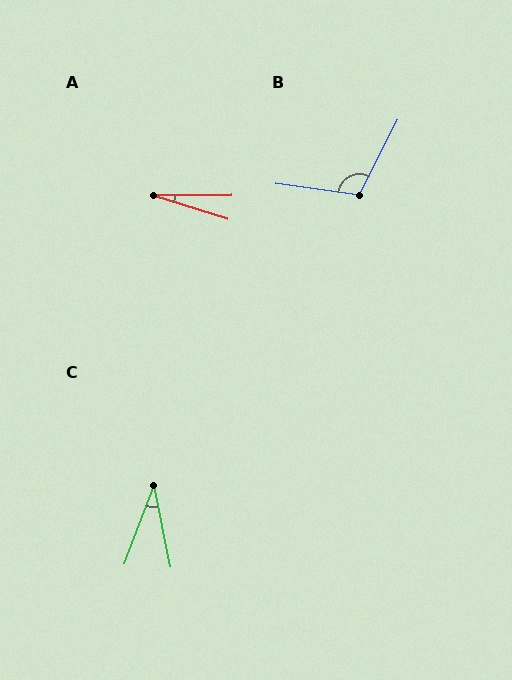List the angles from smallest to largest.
A (17°), C (32°), B (110°).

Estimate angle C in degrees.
Approximately 32 degrees.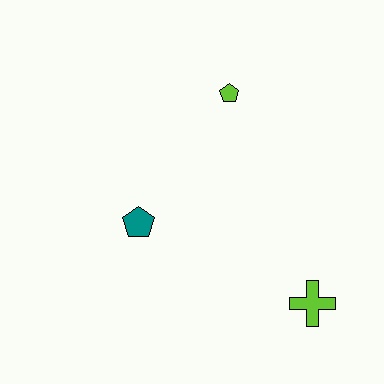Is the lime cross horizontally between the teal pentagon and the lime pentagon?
No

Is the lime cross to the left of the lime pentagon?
No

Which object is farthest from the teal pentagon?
The lime cross is farthest from the teal pentagon.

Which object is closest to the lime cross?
The teal pentagon is closest to the lime cross.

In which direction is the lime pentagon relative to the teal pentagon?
The lime pentagon is above the teal pentagon.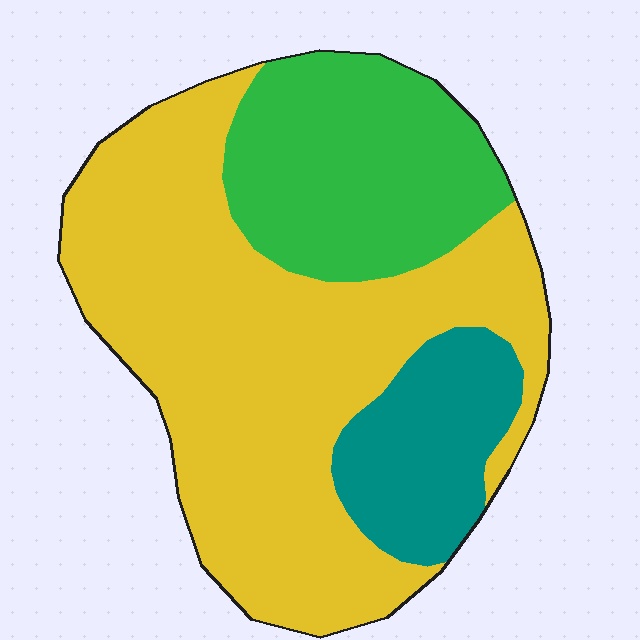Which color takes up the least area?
Teal, at roughly 15%.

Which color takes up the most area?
Yellow, at roughly 60%.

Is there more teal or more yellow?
Yellow.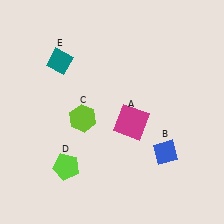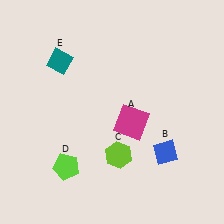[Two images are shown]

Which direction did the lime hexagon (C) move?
The lime hexagon (C) moved down.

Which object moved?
The lime hexagon (C) moved down.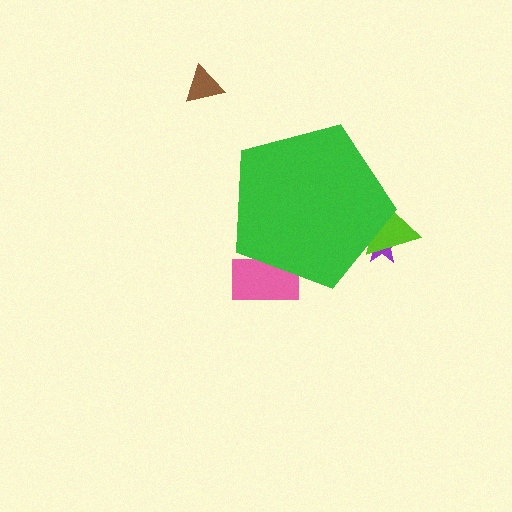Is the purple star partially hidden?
Yes, the purple star is partially hidden behind the green pentagon.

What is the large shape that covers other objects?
A green pentagon.